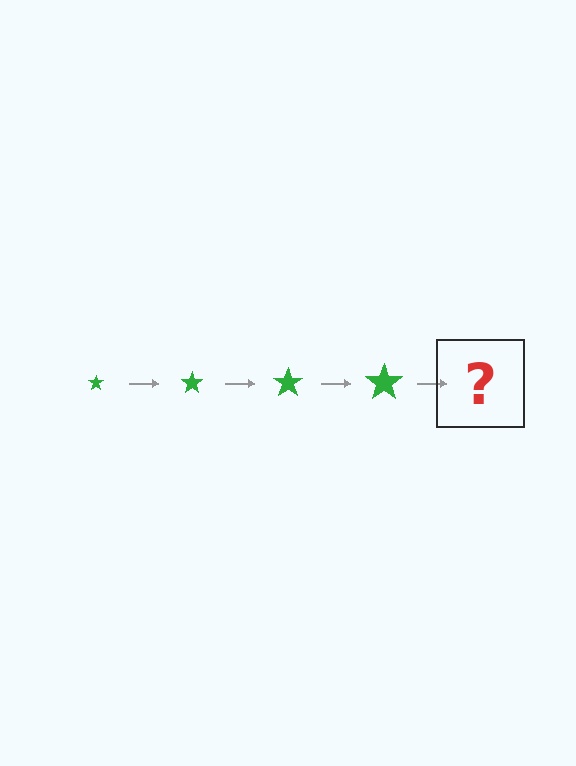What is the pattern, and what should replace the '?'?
The pattern is that the star gets progressively larger each step. The '?' should be a green star, larger than the previous one.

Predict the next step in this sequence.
The next step is a green star, larger than the previous one.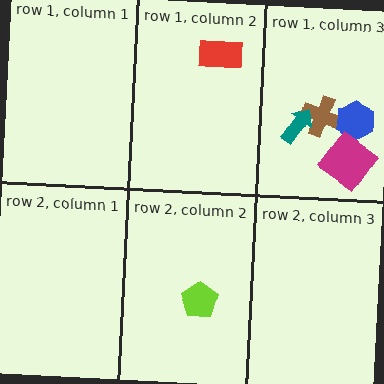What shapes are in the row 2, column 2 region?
The lime pentagon.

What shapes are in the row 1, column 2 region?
The red rectangle.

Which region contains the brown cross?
The row 1, column 3 region.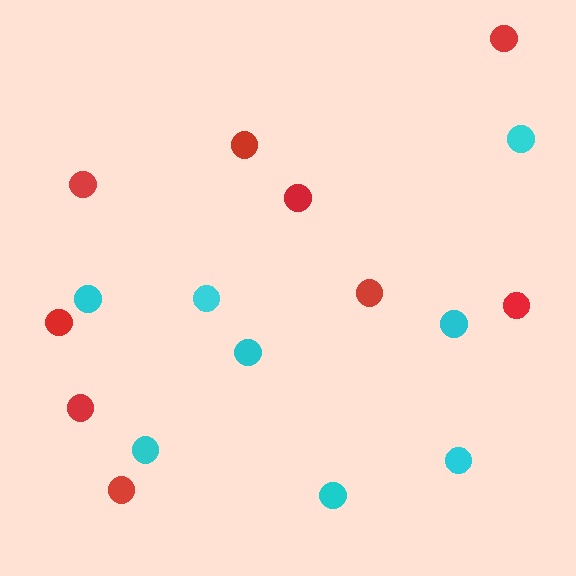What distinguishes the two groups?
There are 2 groups: one group of cyan circles (8) and one group of red circles (9).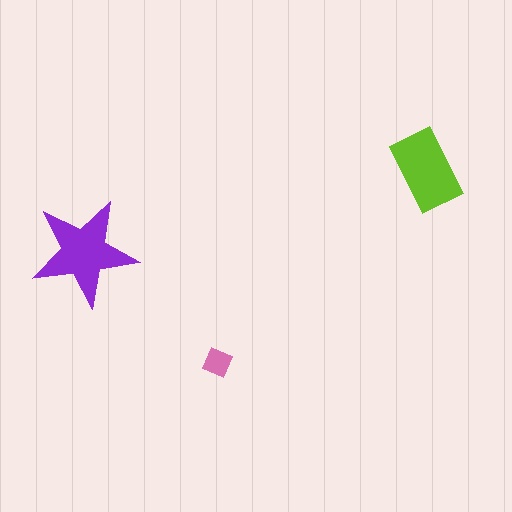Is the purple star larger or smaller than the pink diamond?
Larger.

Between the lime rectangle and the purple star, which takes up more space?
The purple star.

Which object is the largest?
The purple star.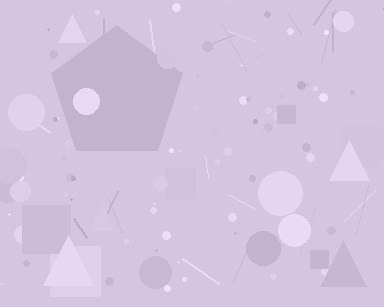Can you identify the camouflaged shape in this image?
The camouflaged shape is a pentagon.